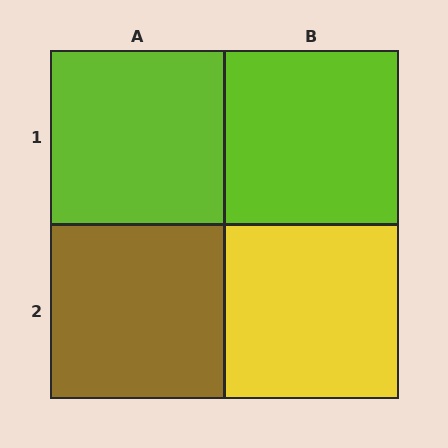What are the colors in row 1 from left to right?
Lime, lime.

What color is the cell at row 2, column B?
Yellow.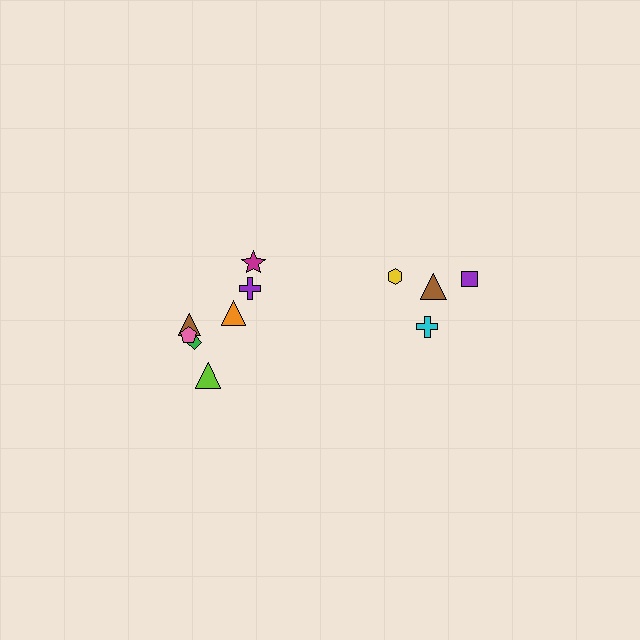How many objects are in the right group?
There are 4 objects.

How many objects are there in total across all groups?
There are 11 objects.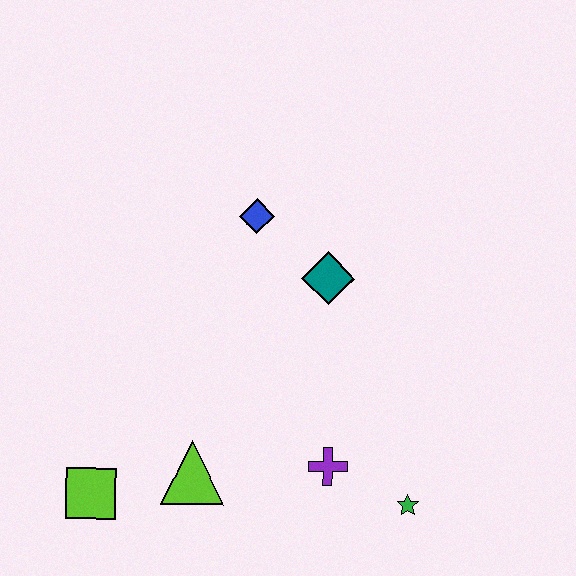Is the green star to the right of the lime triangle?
Yes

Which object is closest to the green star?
The purple cross is closest to the green star.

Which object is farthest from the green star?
The blue diamond is farthest from the green star.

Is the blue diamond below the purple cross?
No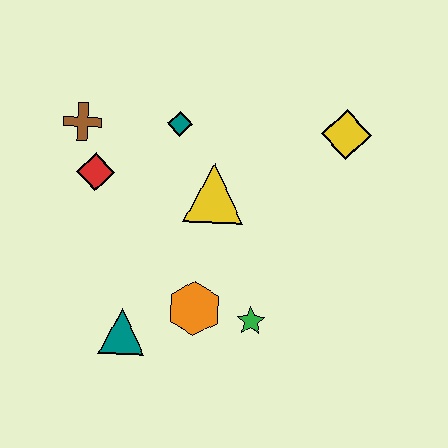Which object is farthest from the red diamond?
The yellow diamond is farthest from the red diamond.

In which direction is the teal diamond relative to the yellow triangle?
The teal diamond is above the yellow triangle.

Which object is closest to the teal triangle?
The orange hexagon is closest to the teal triangle.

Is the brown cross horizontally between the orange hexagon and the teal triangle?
No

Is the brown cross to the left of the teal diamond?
Yes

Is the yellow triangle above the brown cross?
No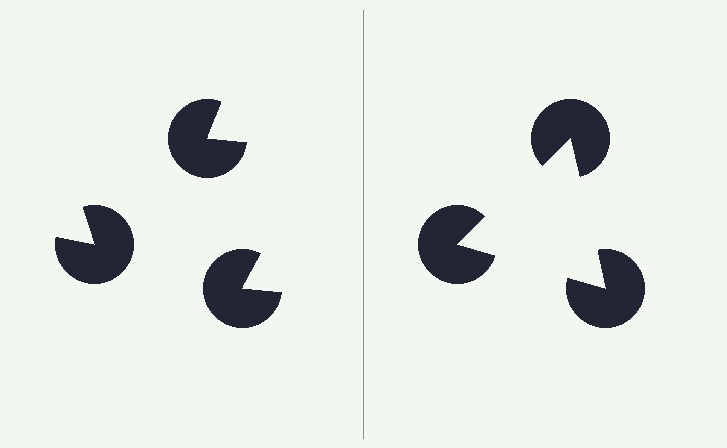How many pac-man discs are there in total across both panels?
6 — 3 on each side.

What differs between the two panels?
The pac-man discs are positioned identically on both sides; only the wedge orientations differ. On the right they align to a triangle; on the left they are misaligned.